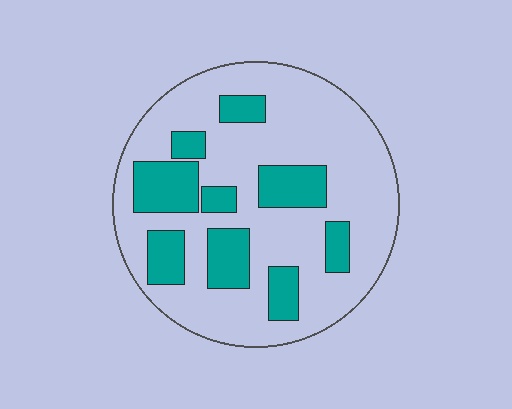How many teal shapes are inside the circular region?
9.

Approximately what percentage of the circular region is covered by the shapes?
Approximately 25%.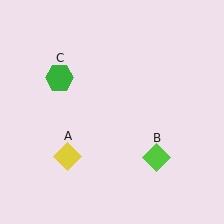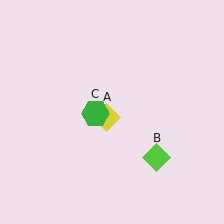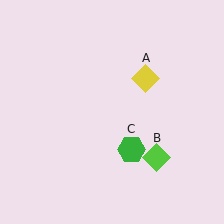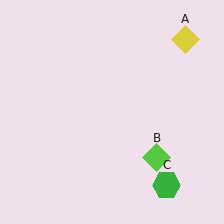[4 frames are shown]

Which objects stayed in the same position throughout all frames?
Lime diamond (object B) remained stationary.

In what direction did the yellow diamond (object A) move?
The yellow diamond (object A) moved up and to the right.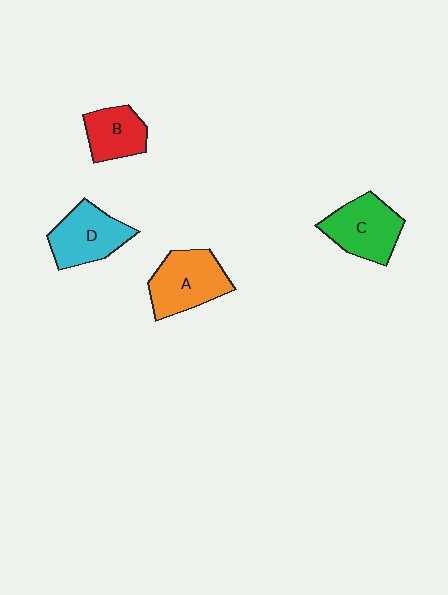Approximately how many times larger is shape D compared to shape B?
Approximately 1.3 times.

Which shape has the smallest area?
Shape B (red).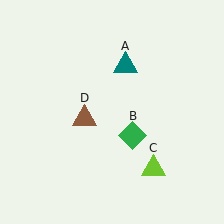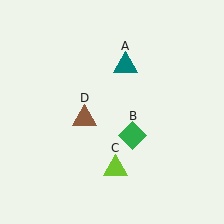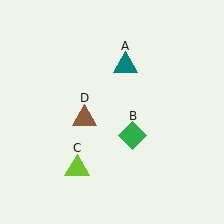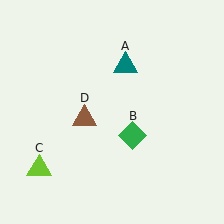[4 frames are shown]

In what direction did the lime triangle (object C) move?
The lime triangle (object C) moved left.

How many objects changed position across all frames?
1 object changed position: lime triangle (object C).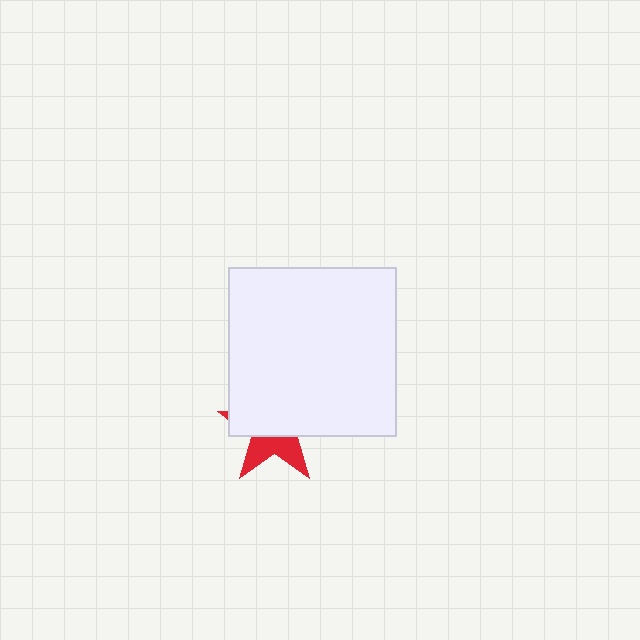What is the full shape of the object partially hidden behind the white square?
The partially hidden object is a red star.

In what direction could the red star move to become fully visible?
The red star could move down. That would shift it out from behind the white square entirely.